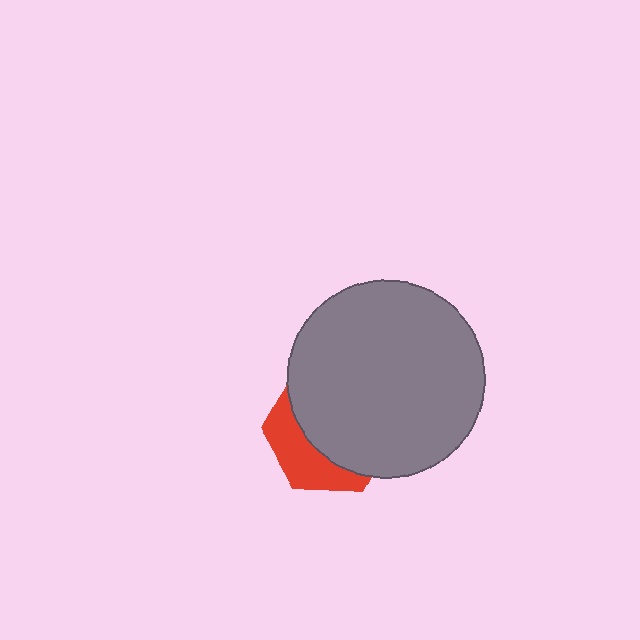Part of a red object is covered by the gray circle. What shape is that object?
It is a hexagon.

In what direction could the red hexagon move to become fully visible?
The red hexagon could move toward the lower-left. That would shift it out from behind the gray circle entirely.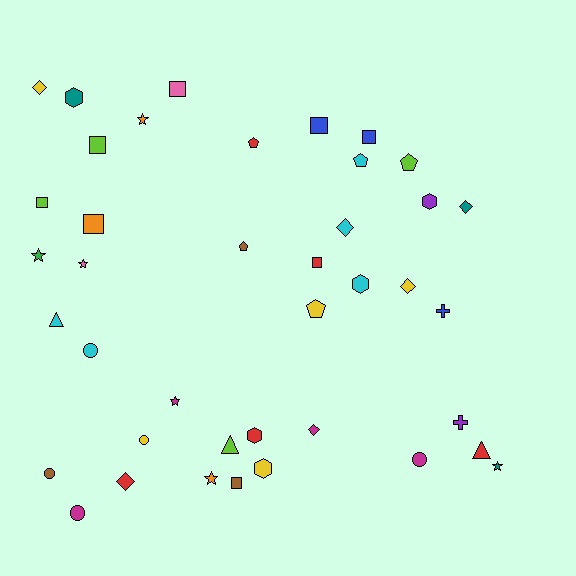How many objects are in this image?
There are 40 objects.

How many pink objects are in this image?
There are 2 pink objects.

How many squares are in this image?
There are 8 squares.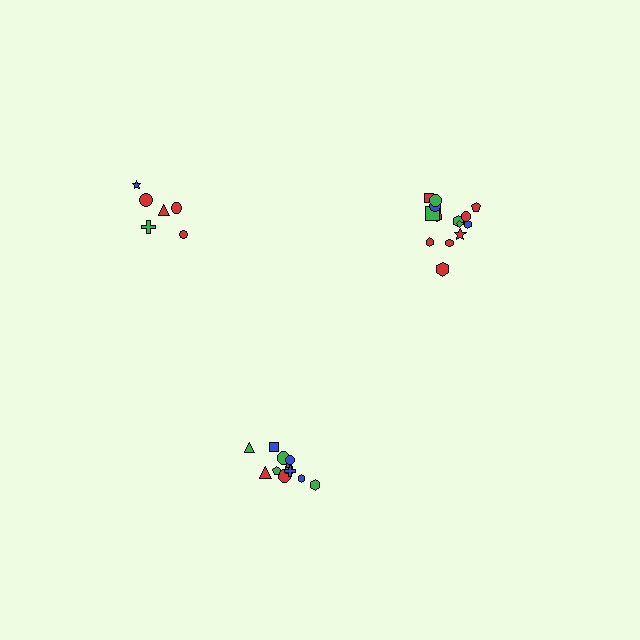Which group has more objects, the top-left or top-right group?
The top-right group.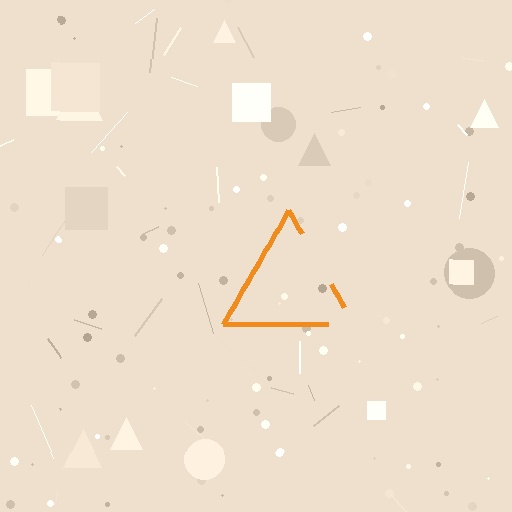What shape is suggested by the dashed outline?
The dashed outline suggests a triangle.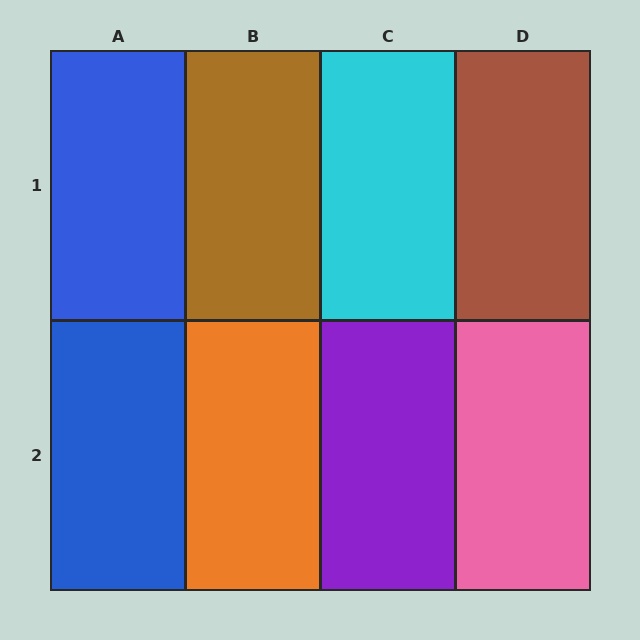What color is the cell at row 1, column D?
Brown.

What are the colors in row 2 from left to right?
Blue, orange, purple, pink.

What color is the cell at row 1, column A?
Blue.